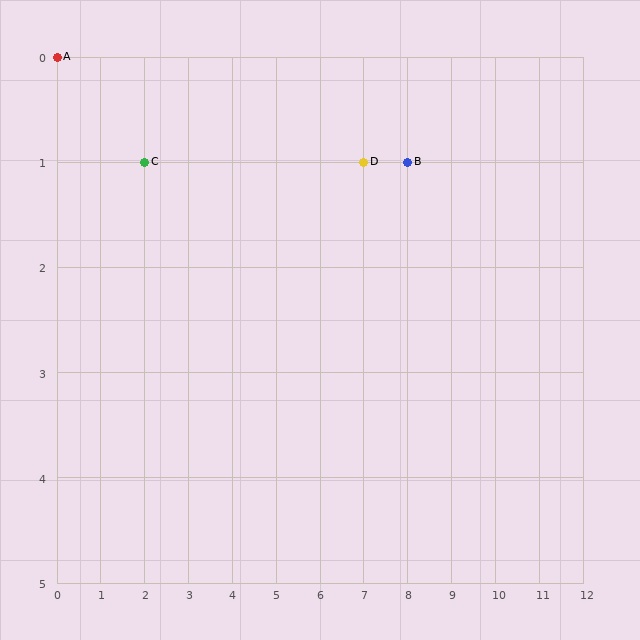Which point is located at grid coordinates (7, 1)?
Point D is at (7, 1).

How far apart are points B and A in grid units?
Points B and A are 8 columns and 1 row apart (about 8.1 grid units diagonally).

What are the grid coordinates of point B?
Point B is at grid coordinates (8, 1).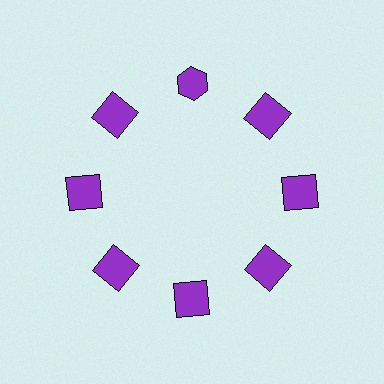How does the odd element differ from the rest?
It has a different shape: hexagon instead of square.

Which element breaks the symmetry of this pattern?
The purple hexagon at roughly the 12 o'clock position breaks the symmetry. All other shapes are purple squares.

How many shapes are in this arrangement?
There are 8 shapes arranged in a ring pattern.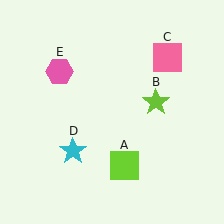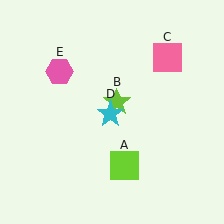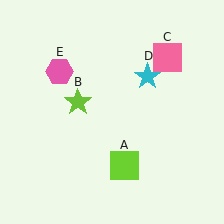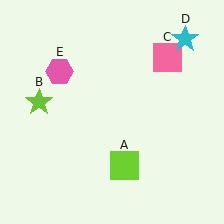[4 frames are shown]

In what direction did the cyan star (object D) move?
The cyan star (object D) moved up and to the right.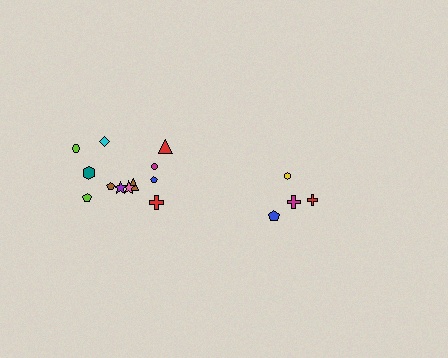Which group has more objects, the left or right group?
The left group.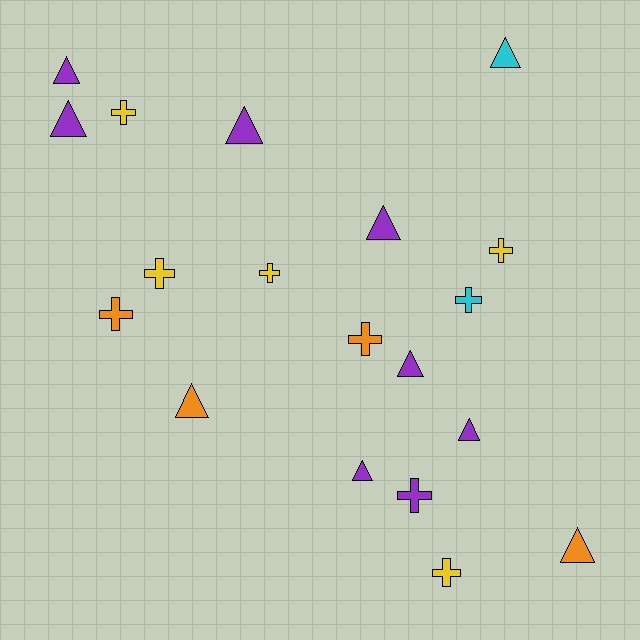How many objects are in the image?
There are 19 objects.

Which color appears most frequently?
Purple, with 8 objects.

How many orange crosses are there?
There are 2 orange crosses.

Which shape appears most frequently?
Triangle, with 10 objects.